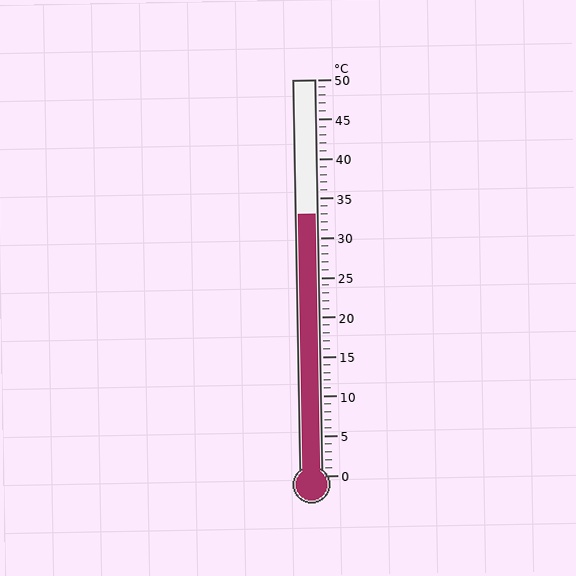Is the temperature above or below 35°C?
The temperature is below 35°C.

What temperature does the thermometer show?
The thermometer shows approximately 33°C.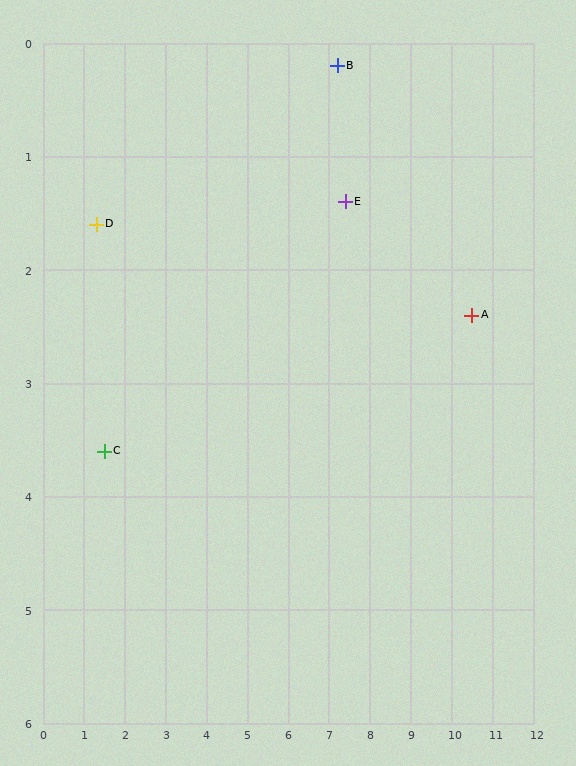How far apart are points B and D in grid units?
Points B and D are about 6.1 grid units apart.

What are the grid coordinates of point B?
Point B is at approximately (7.2, 0.2).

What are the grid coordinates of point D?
Point D is at approximately (1.3, 1.6).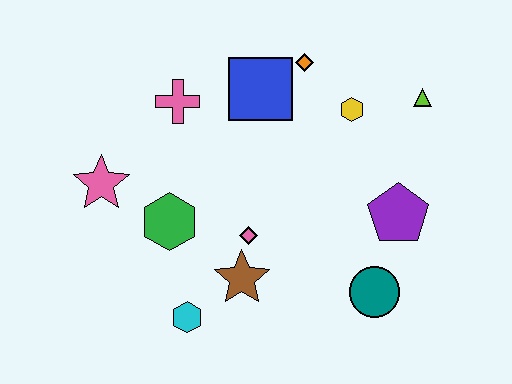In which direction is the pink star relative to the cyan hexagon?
The pink star is above the cyan hexagon.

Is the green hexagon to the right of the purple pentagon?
No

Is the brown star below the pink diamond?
Yes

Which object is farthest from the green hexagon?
The lime triangle is farthest from the green hexagon.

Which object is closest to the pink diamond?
The brown star is closest to the pink diamond.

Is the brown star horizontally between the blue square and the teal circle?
No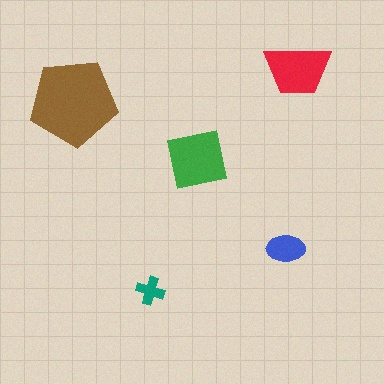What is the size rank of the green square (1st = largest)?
2nd.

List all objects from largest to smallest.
The brown pentagon, the green square, the red trapezoid, the blue ellipse, the teal cross.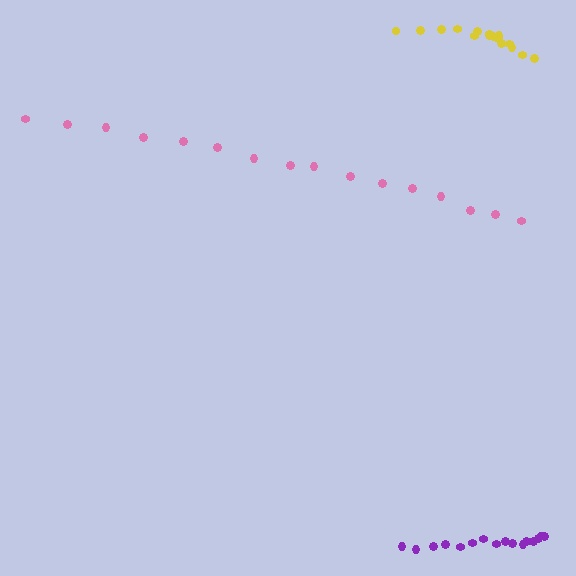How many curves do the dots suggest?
There are 3 distinct paths.